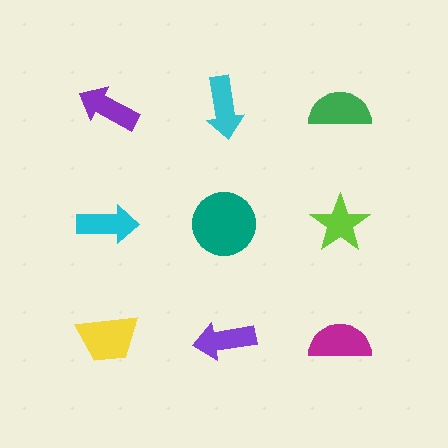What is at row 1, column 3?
A green semicircle.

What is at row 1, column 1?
A purple arrow.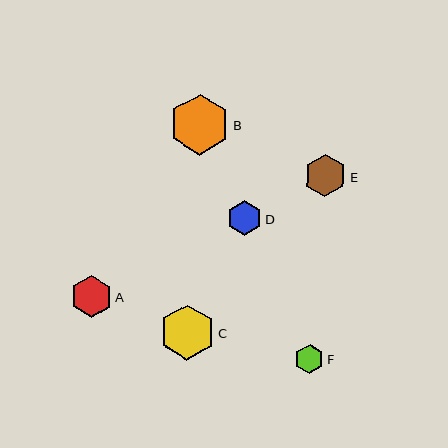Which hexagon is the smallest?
Hexagon F is the smallest with a size of approximately 30 pixels.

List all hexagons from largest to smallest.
From largest to smallest: B, C, E, A, D, F.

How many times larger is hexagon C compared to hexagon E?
Hexagon C is approximately 1.3 times the size of hexagon E.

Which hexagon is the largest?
Hexagon B is the largest with a size of approximately 60 pixels.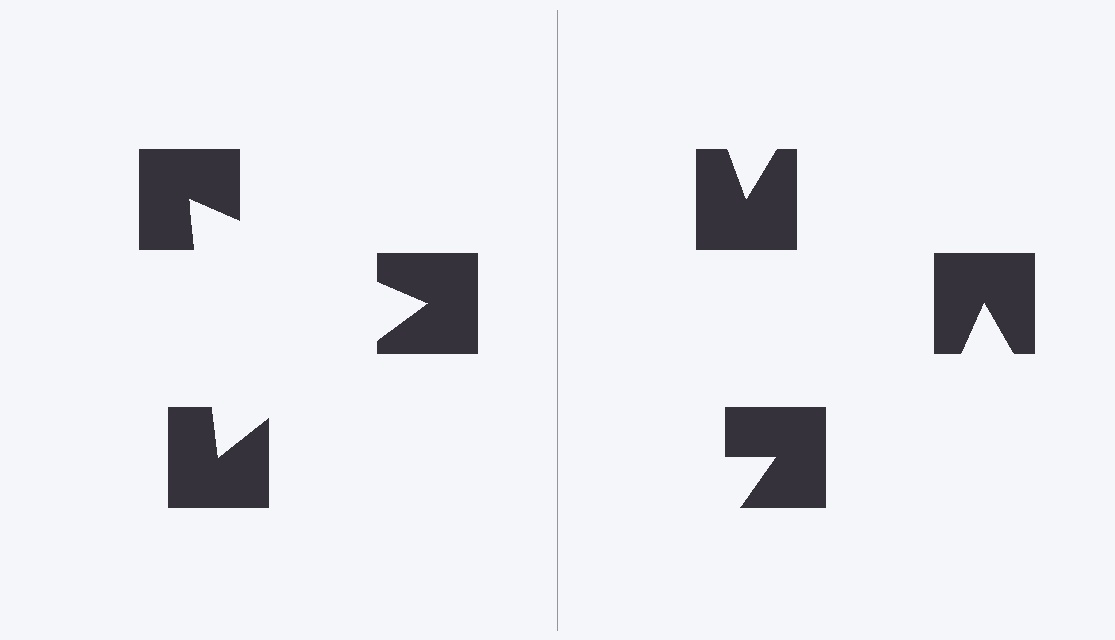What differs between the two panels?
The notched squares are positioned identically on both sides; only the wedge orientations differ. On the left they align to a triangle; on the right they are misaligned.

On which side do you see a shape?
An illusory triangle appears on the left side. On the right side the wedge cuts are rotated, so no coherent shape forms.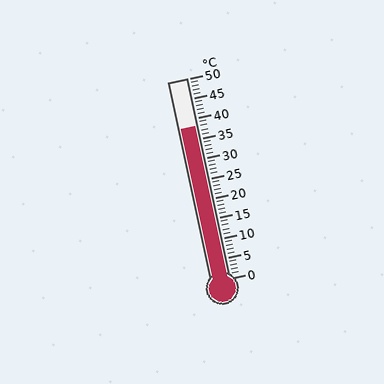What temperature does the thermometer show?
The thermometer shows approximately 38°C.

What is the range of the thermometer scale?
The thermometer scale ranges from 0°C to 50°C.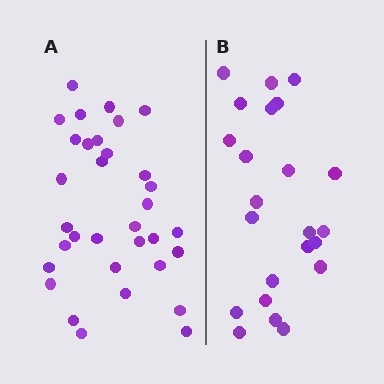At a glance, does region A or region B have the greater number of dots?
Region A (the left region) has more dots.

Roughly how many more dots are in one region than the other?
Region A has roughly 10 or so more dots than region B.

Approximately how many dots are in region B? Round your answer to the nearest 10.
About 20 dots. (The exact count is 23, which rounds to 20.)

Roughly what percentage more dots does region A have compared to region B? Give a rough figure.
About 45% more.